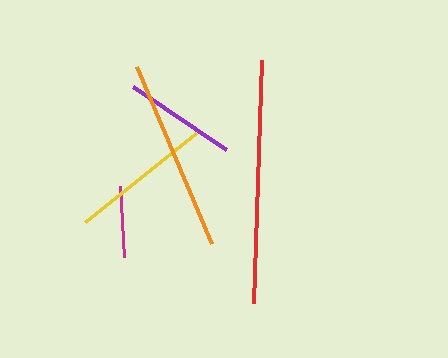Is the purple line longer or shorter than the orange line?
The orange line is longer than the purple line.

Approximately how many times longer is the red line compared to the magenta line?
The red line is approximately 3.4 times the length of the magenta line.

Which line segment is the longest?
The red line is the longest at approximately 243 pixels.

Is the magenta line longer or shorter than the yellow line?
The yellow line is longer than the magenta line.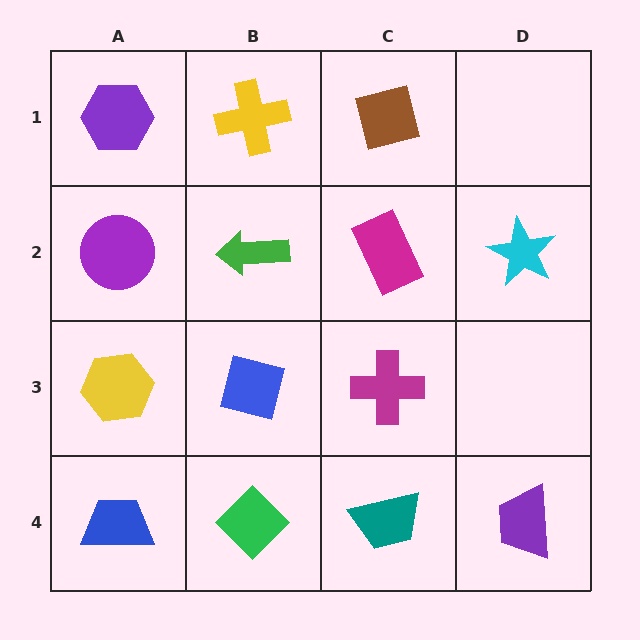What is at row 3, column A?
A yellow hexagon.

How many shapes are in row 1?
3 shapes.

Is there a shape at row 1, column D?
No, that cell is empty.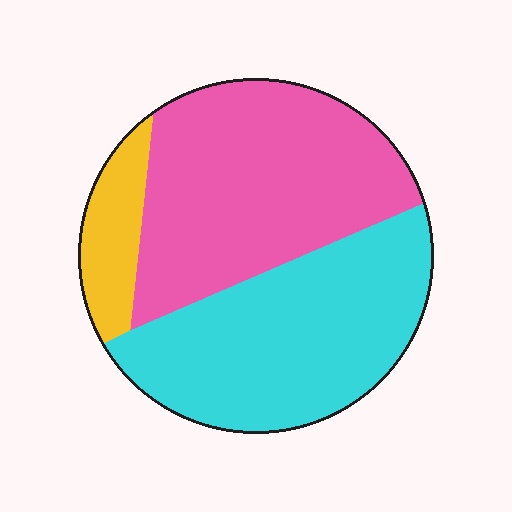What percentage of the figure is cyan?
Cyan takes up about two fifths (2/5) of the figure.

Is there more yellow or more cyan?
Cyan.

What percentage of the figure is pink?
Pink covers about 45% of the figure.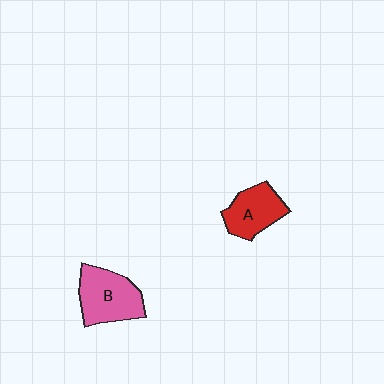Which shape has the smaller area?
Shape A (red).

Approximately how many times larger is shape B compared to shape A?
Approximately 1.3 times.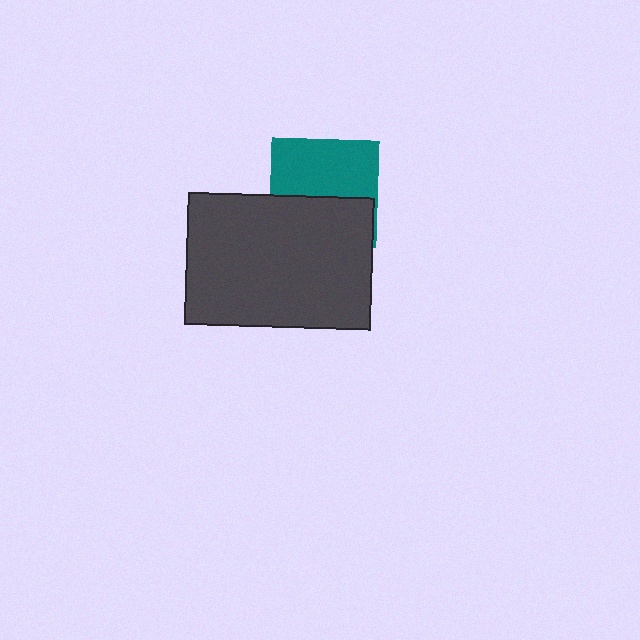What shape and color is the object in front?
The object in front is a dark gray rectangle.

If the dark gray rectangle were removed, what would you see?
You would see the complete teal square.